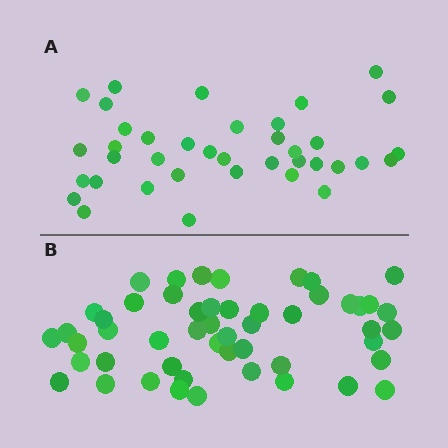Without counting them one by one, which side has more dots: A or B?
Region B (the bottom region) has more dots.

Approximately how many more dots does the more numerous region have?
Region B has approximately 15 more dots than region A.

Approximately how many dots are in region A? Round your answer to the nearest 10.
About 40 dots. (The exact count is 38, which rounds to 40.)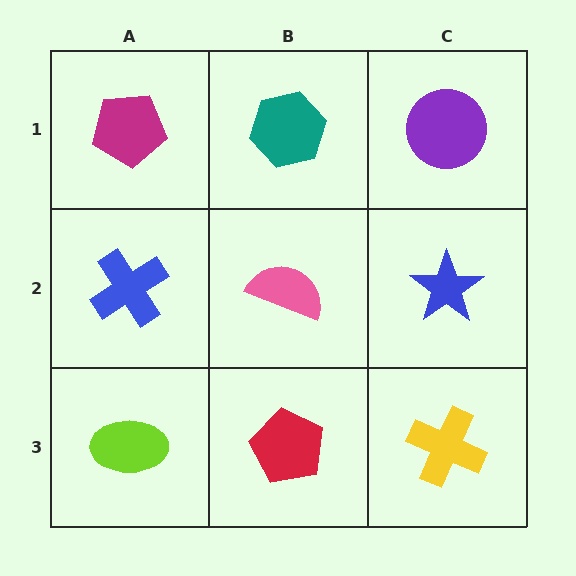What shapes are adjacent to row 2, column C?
A purple circle (row 1, column C), a yellow cross (row 3, column C), a pink semicircle (row 2, column B).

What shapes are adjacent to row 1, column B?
A pink semicircle (row 2, column B), a magenta pentagon (row 1, column A), a purple circle (row 1, column C).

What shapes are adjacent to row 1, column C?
A blue star (row 2, column C), a teal hexagon (row 1, column B).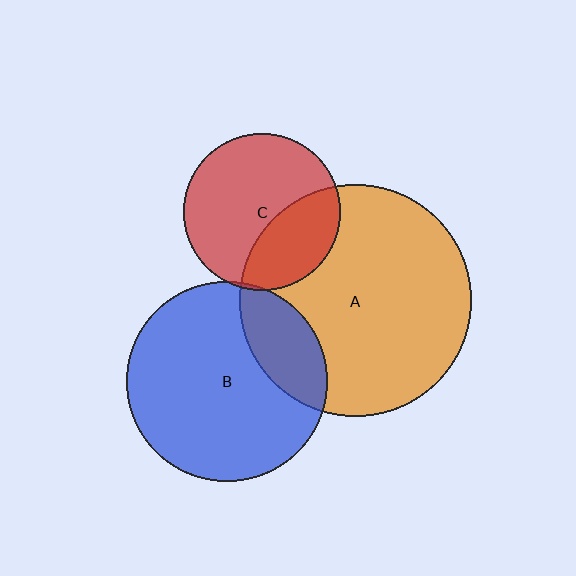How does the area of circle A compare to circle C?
Approximately 2.2 times.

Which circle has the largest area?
Circle A (orange).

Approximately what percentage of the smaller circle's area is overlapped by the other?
Approximately 5%.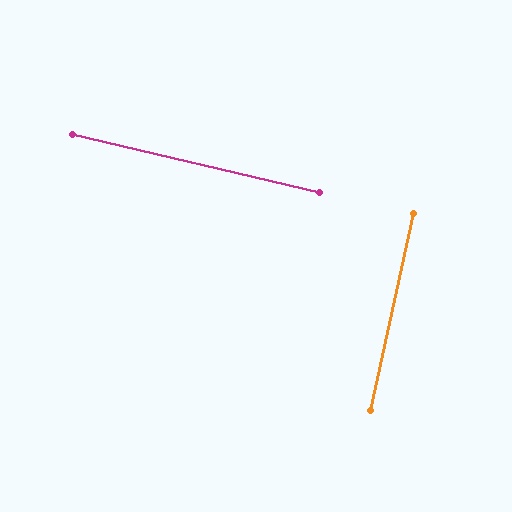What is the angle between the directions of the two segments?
Approximately 89 degrees.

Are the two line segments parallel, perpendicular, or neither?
Perpendicular — they meet at approximately 89°.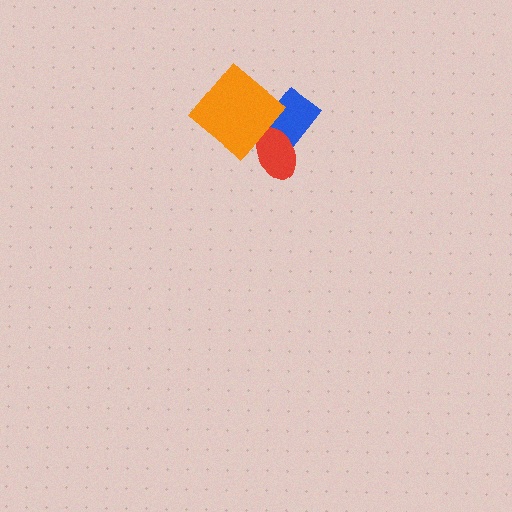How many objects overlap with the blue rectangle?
2 objects overlap with the blue rectangle.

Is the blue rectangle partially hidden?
Yes, it is partially covered by another shape.